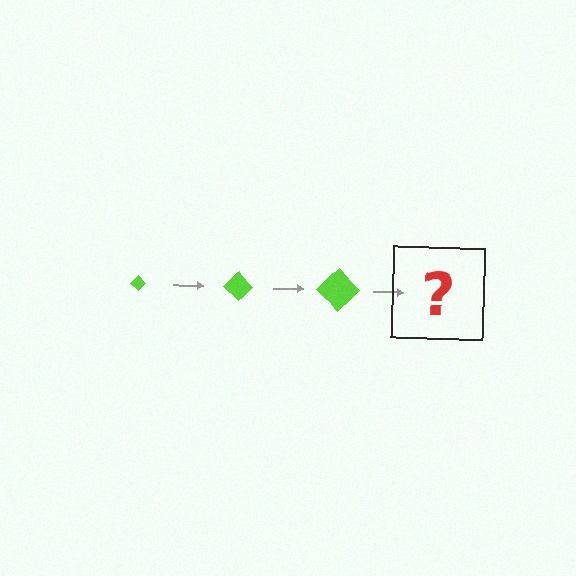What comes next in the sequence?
The next element should be a lime diamond, larger than the previous one.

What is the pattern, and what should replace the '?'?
The pattern is that the diamond gets progressively larger each step. The '?' should be a lime diamond, larger than the previous one.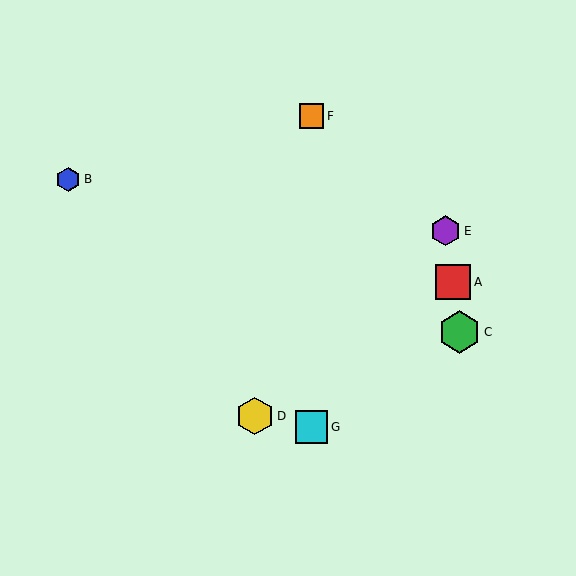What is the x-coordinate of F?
Object F is at x≈312.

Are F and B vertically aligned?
No, F is at x≈312 and B is at x≈68.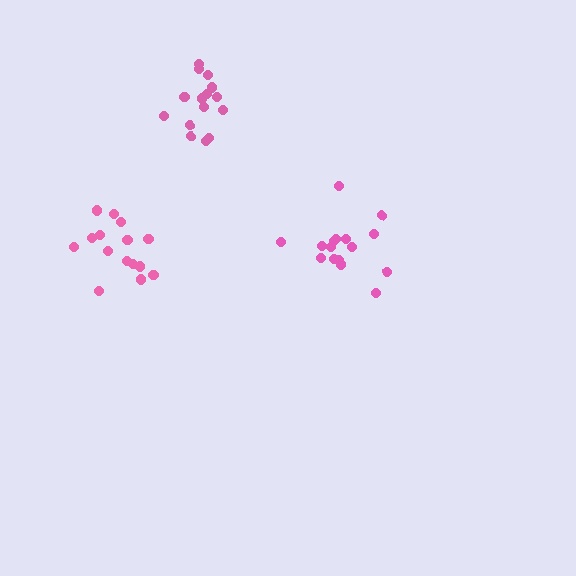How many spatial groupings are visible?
There are 3 spatial groupings.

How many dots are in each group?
Group 1: 15 dots, Group 2: 16 dots, Group 3: 15 dots (46 total).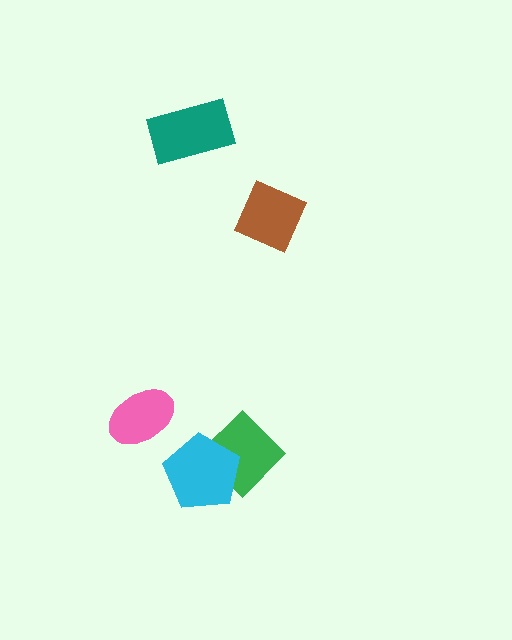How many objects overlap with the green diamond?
1 object overlaps with the green diamond.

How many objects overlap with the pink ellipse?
0 objects overlap with the pink ellipse.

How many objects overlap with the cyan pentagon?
1 object overlaps with the cyan pentagon.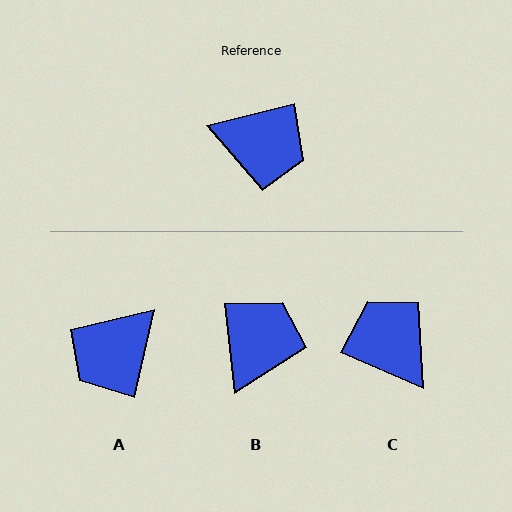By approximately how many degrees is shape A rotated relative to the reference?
Approximately 117 degrees clockwise.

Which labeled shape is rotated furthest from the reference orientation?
C, about 142 degrees away.